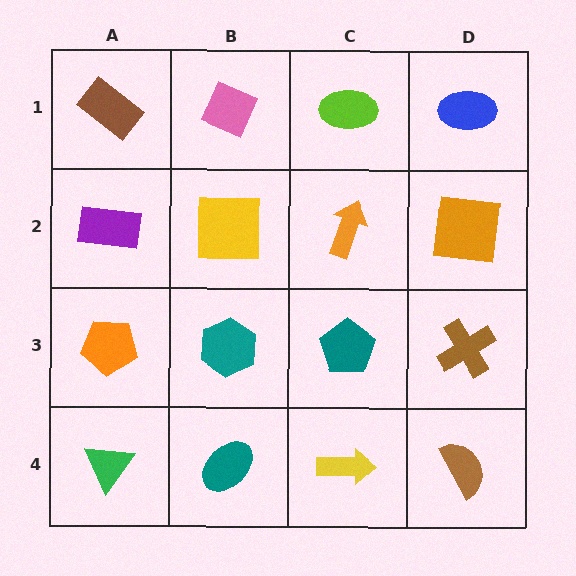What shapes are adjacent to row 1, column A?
A purple rectangle (row 2, column A), a pink diamond (row 1, column B).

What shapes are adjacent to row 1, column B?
A yellow square (row 2, column B), a brown rectangle (row 1, column A), a lime ellipse (row 1, column C).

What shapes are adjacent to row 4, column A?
An orange pentagon (row 3, column A), a teal ellipse (row 4, column B).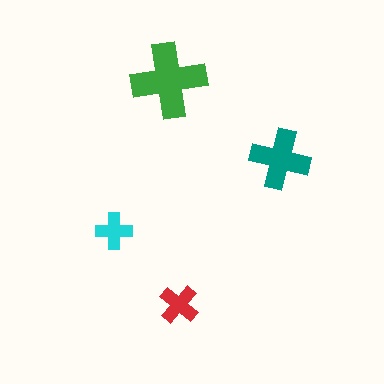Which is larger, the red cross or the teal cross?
The teal one.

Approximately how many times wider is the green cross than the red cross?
About 2 times wider.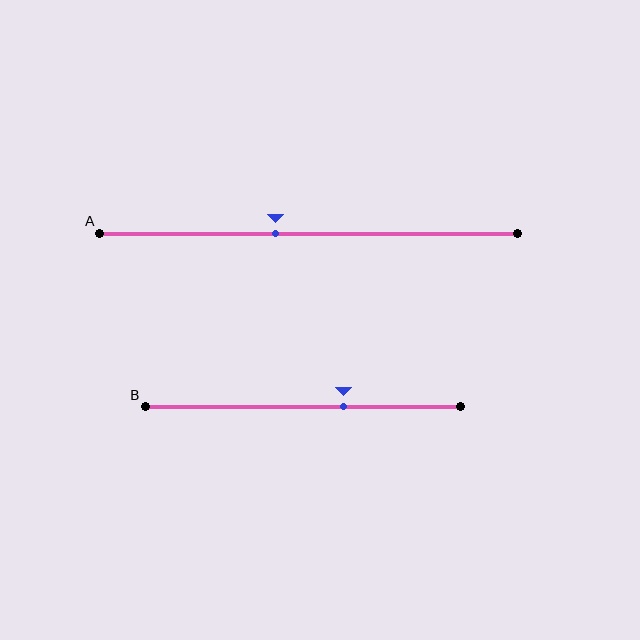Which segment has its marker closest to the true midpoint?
Segment A has its marker closest to the true midpoint.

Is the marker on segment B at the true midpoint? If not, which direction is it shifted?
No, the marker on segment B is shifted to the right by about 13% of the segment length.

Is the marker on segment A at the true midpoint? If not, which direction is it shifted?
No, the marker on segment A is shifted to the left by about 8% of the segment length.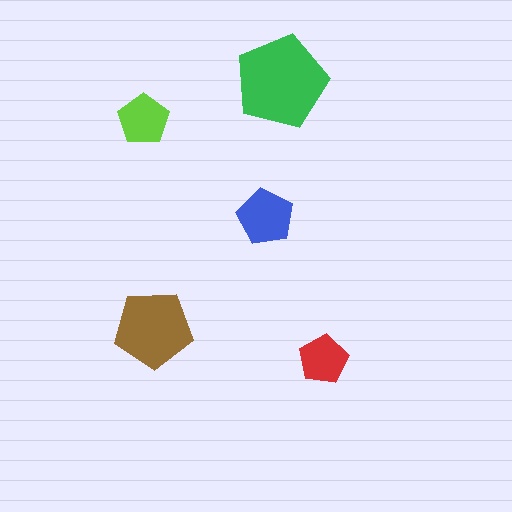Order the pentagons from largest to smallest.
the green one, the brown one, the blue one, the lime one, the red one.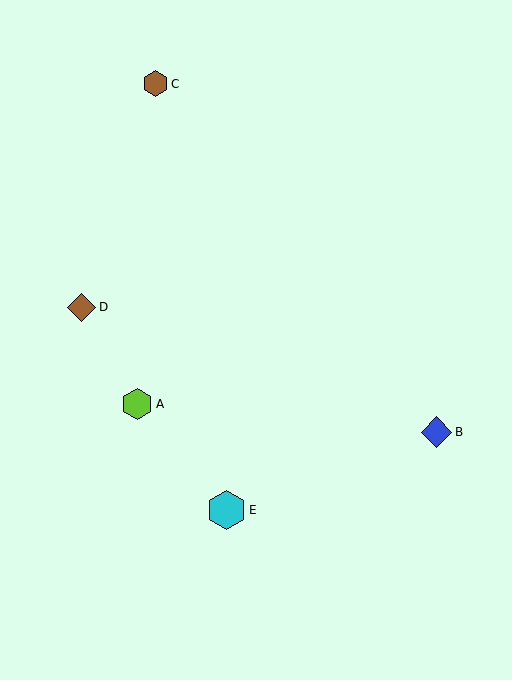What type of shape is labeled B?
Shape B is a blue diamond.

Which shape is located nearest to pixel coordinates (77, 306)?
The brown diamond (labeled D) at (81, 307) is nearest to that location.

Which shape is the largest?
The cyan hexagon (labeled E) is the largest.